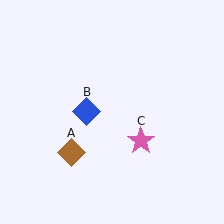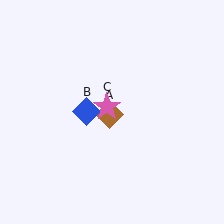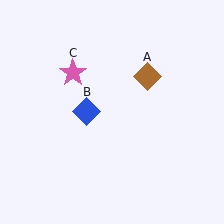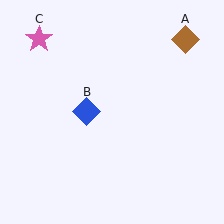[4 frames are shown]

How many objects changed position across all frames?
2 objects changed position: brown diamond (object A), pink star (object C).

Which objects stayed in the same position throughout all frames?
Blue diamond (object B) remained stationary.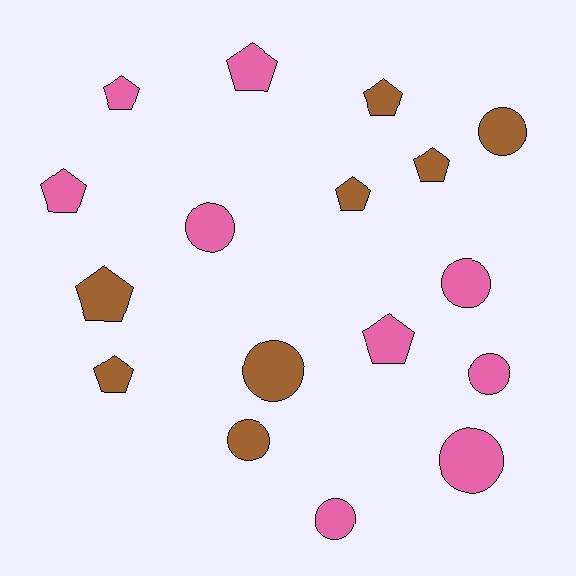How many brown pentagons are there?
There are 5 brown pentagons.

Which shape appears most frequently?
Pentagon, with 9 objects.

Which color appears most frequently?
Pink, with 9 objects.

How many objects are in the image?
There are 17 objects.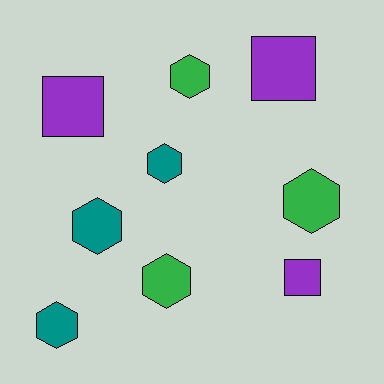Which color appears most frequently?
Teal, with 3 objects.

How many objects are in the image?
There are 9 objects.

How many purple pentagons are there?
There are no purple pentagons.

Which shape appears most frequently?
Hexagon, with 6 objects.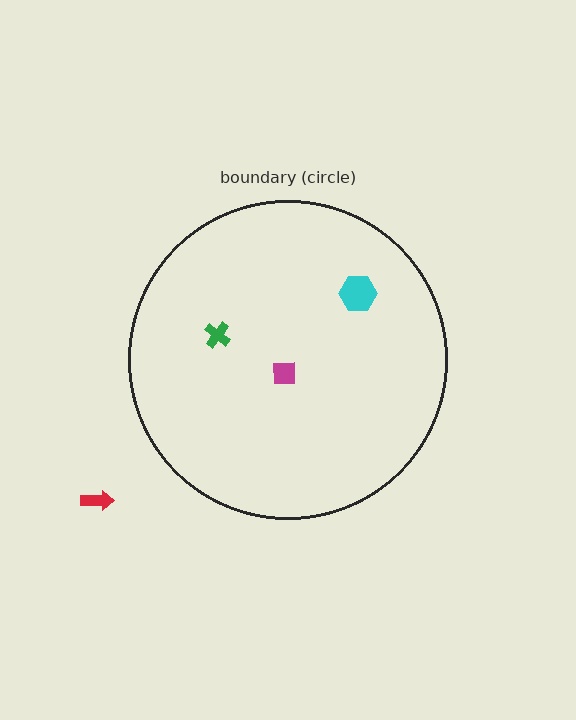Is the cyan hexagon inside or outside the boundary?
Inside.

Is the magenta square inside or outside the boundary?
Inside.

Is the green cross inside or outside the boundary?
Inside.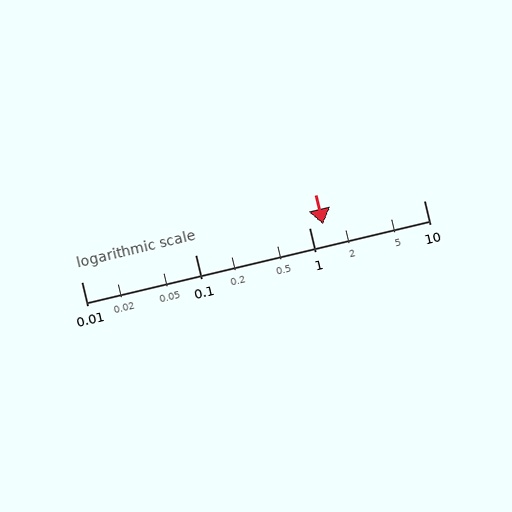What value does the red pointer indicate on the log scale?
The pointer indicates approximately 1.3.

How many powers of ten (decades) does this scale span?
The scale spans 3 decades, from 0.01 to 10.